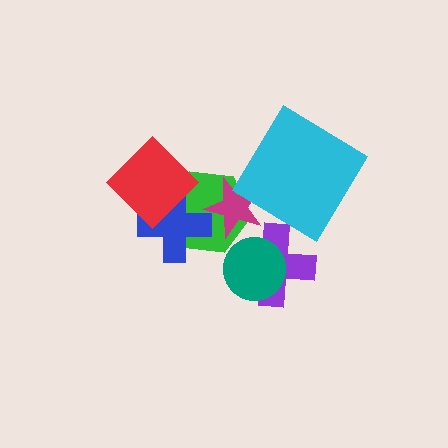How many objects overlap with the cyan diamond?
0 objects overlap with the cyan diamond.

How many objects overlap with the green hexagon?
3 objects overlap with the green hexagon.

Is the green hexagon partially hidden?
Yes, it is partially covered by another shape.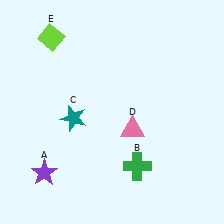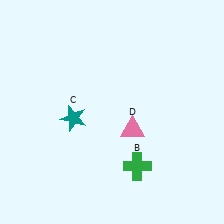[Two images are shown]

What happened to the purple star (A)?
The purple star (A) was removed in Image 2. It was in the bottom-left area of Image 1.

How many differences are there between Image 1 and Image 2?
There are 2 differences between the two images.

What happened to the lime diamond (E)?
The lime diamond (E) was removed in Image 2. It was in the top-left area of Image 1.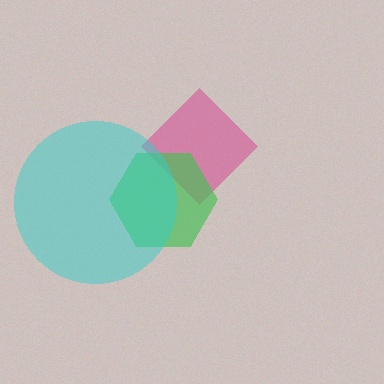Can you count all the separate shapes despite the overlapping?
Yes, there are 3 separate shapes.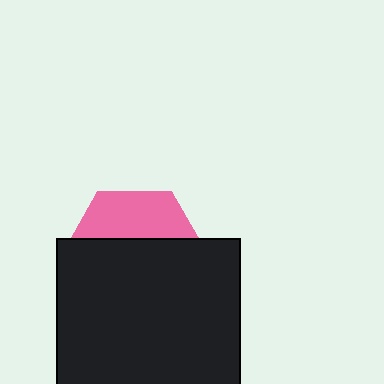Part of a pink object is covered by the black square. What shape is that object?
It is a hexagon.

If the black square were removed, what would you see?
You would see the complete pink hexagon.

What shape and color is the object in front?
The object in front is a black square.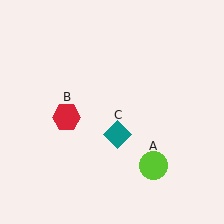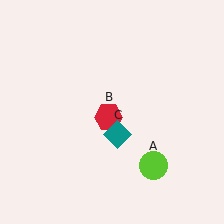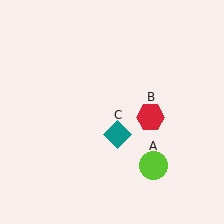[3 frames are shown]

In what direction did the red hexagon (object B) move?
The red hexagon (object B) moved right.